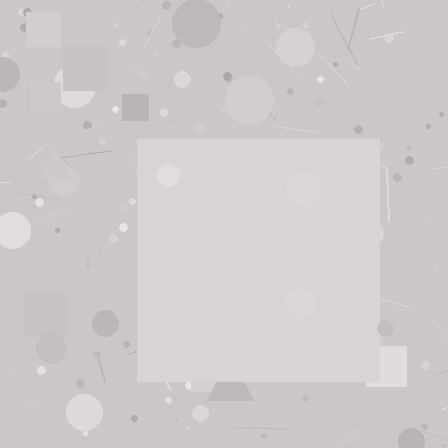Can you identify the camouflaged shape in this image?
The camouflaged shape is a square.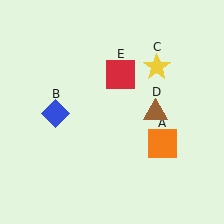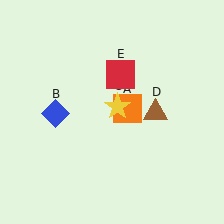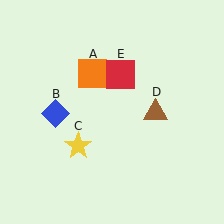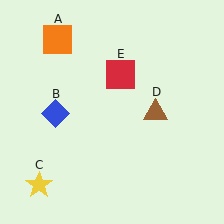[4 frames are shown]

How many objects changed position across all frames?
2 objects changed position: orange square (object A), yellow star (object C).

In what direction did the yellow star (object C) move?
The yellow star (object C) moved down and to the left.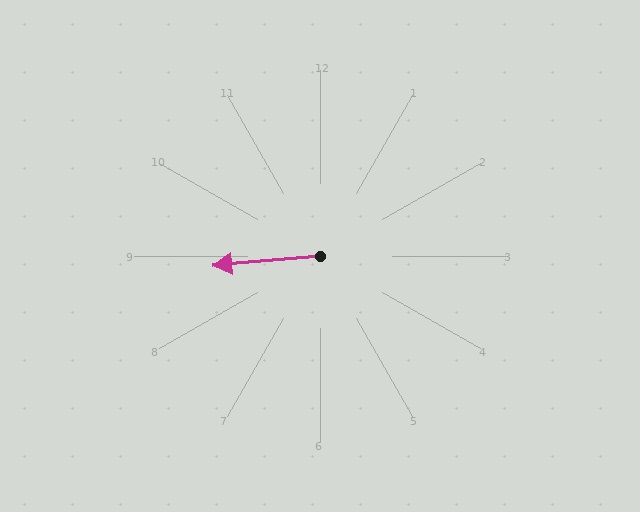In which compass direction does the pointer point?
West.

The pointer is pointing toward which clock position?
Roughly 9 o'clock.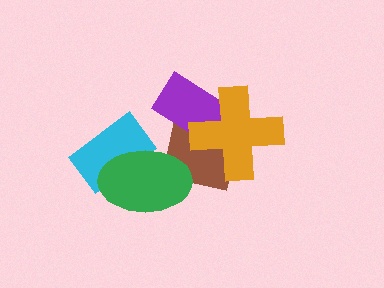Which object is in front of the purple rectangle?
The orange cross is in front of the purple rectangle.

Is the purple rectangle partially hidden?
Yes, it is partially covered by another shape.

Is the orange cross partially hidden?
No, no other shape covers it.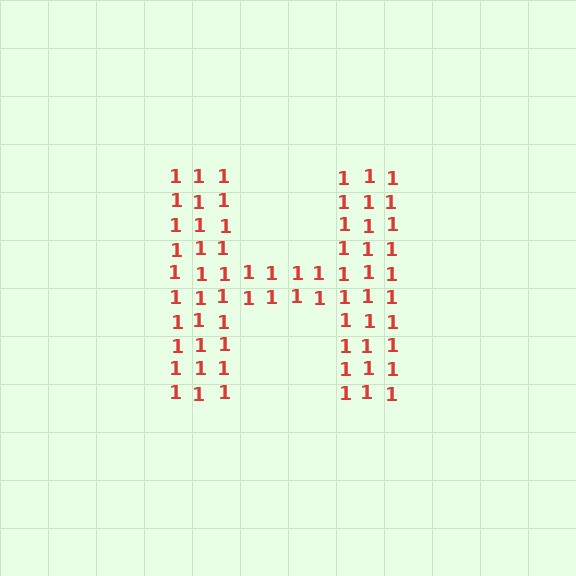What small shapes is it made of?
It is made of small digit 1's.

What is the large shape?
The large shape is the letter H.